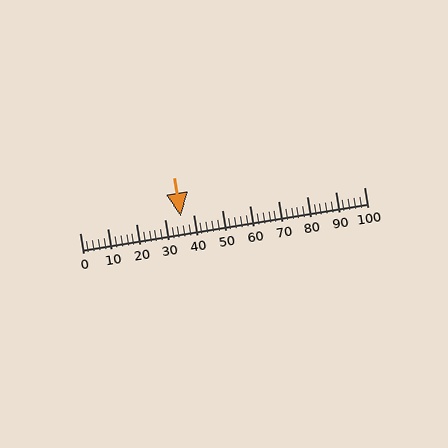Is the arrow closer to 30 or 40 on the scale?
The arrow is closer to 40.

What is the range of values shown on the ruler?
The ruler shows values from 0 to 100.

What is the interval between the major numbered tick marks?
The major tick marks are spaced 10 units apart.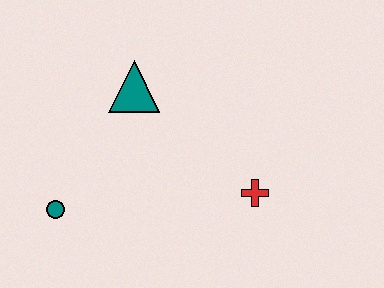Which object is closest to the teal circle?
The teal triangle is closest to the teal circle.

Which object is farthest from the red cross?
The teal circle is farthest from the red cross.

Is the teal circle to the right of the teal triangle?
No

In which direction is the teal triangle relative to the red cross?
The teal triangle is to the left of the red cross.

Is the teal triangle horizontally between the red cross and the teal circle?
Yes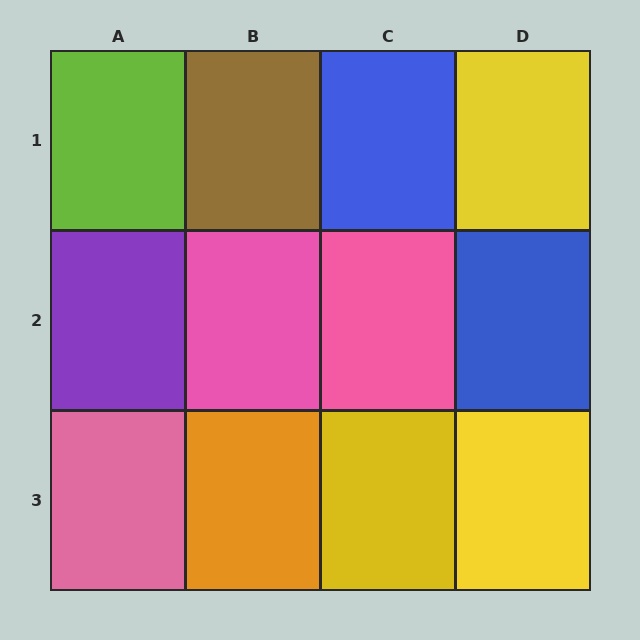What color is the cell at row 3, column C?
Yellow.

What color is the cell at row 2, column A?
Purple.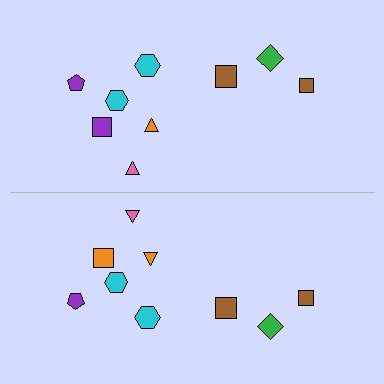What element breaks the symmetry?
The orange square on the bottom side breaks the symmetry — its mirror counterpart is purple.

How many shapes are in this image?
There are 18 shapes in this image.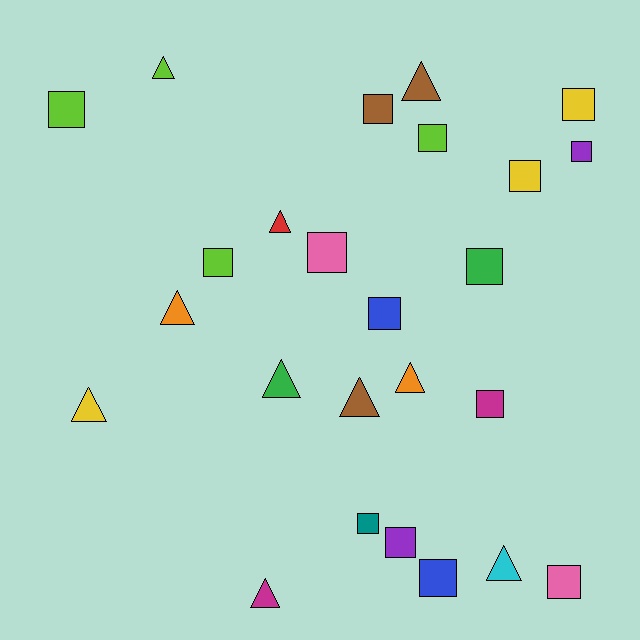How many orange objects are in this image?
There are 2 orange objects.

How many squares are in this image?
There are 15 squares.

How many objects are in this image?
There are 25 objects.